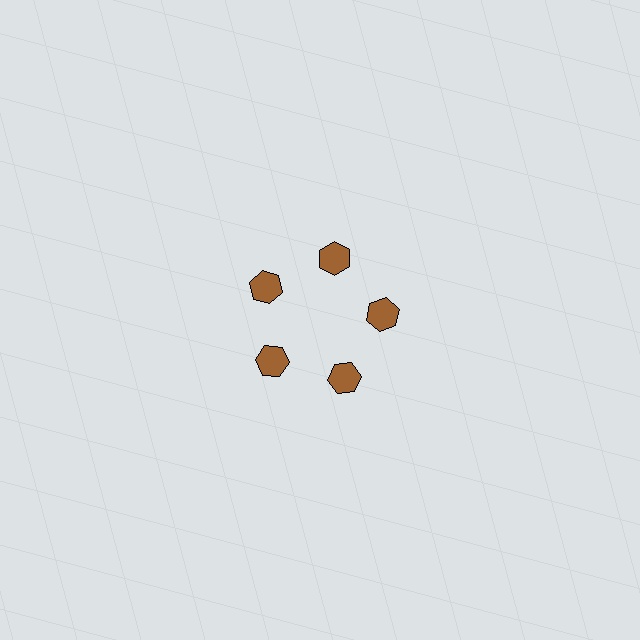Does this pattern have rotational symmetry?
Yes, this pattern has 5-fold rotational symmetry. It looks the same after rotating 72 degrees around the center.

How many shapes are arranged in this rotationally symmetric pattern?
There are 5 shapes, arranged in 5 groups of 1.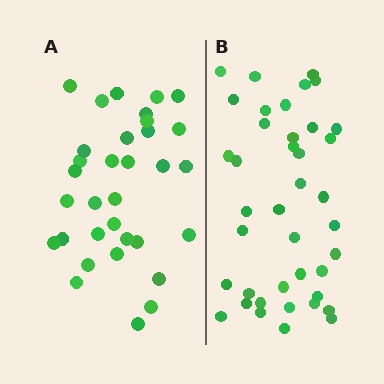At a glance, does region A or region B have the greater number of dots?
Region B (the right region) has more dots.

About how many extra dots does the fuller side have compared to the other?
Region B has roughly 8 or so more dots than region A.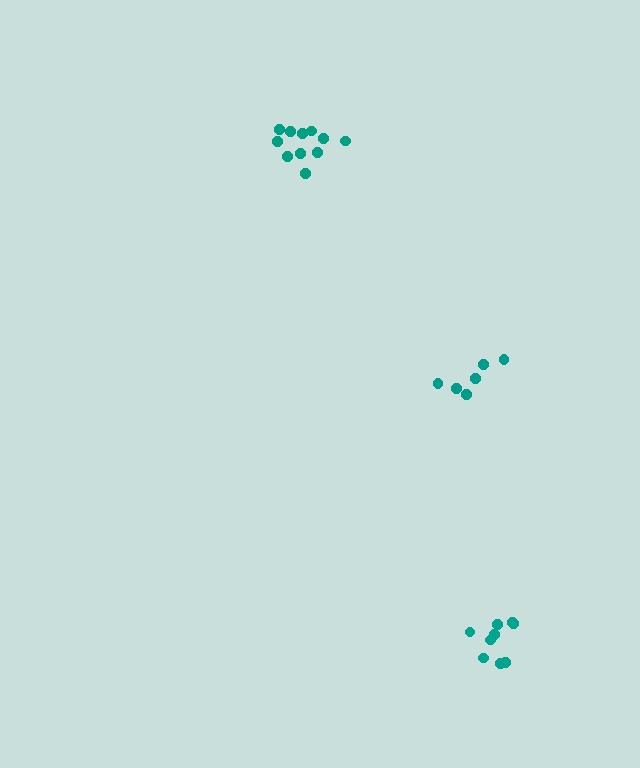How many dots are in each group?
Group 1: 6 dots, Group 2: 9 dots, Group 3: 11 dots (26 total).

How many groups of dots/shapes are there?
There are 3 groups.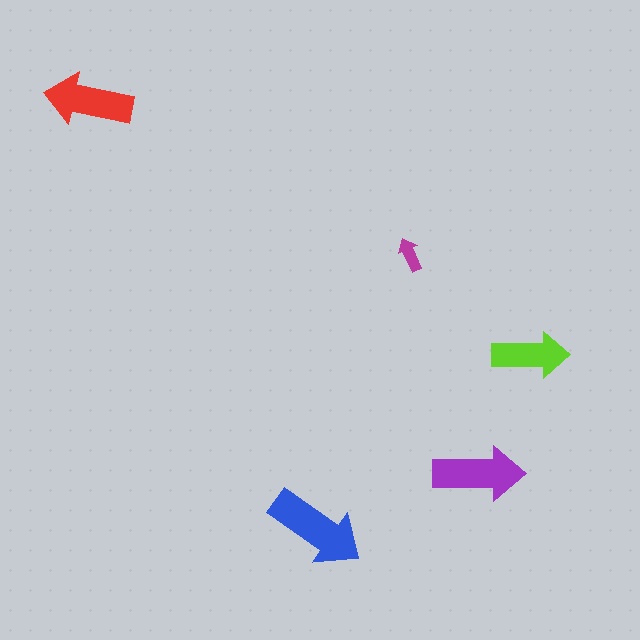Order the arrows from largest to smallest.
the blue one, the purple one, the red one, the lime one, the magenta one.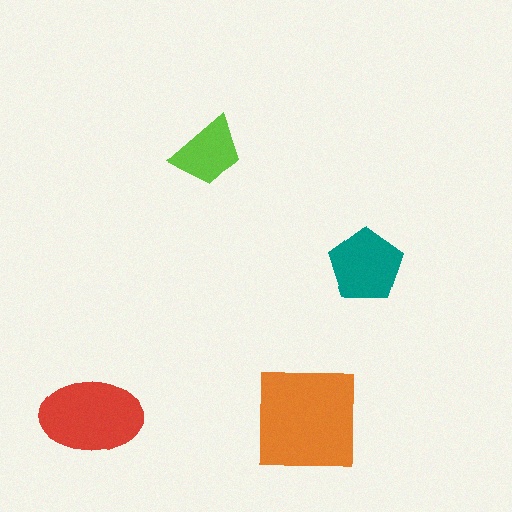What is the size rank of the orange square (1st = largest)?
1st.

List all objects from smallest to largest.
The lime trapezoid, the teal pentagon, the red ellipse, the orange square.